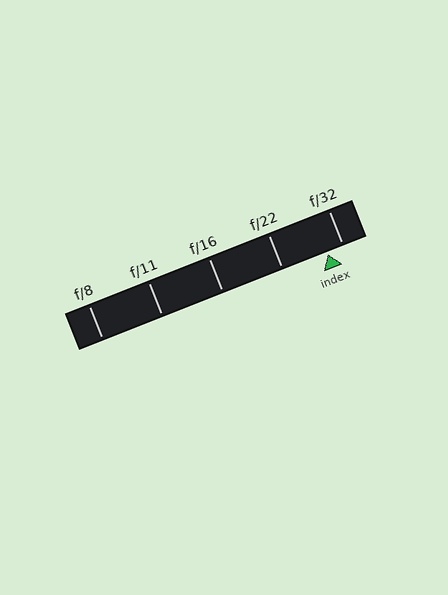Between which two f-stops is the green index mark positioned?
The index mark is between f/22 and f/32.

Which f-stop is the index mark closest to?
The index mark is closest to f/32.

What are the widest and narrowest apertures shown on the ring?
The widest aperture shown is f/8 and the narrowest is f/32.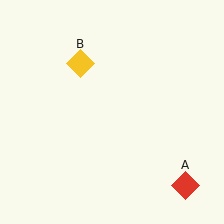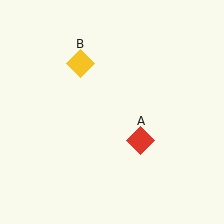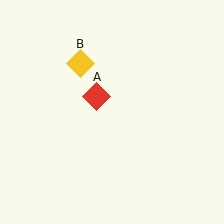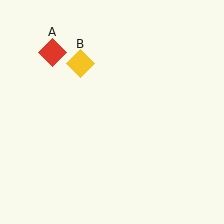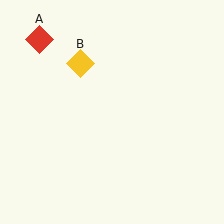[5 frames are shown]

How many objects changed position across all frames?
1 object changed position: red diamond (object A).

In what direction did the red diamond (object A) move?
The red diamond (object A) moved up and to the left.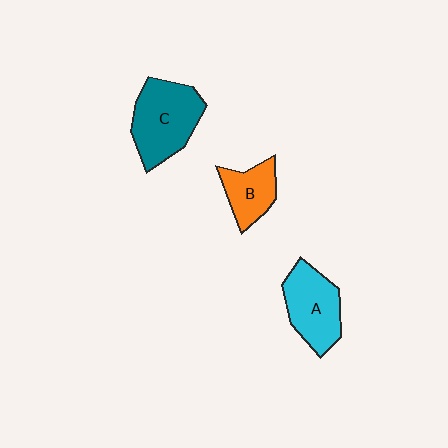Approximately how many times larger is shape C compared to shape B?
Approximately 1.7 times.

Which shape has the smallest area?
Shape B (orange).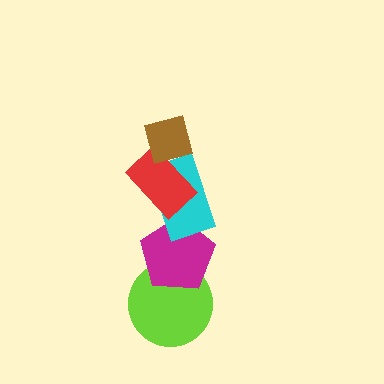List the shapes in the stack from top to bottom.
From top to bottom: the brown square, the red rectangle, the cyan rectangle, the magenta pentagon, the lime circle.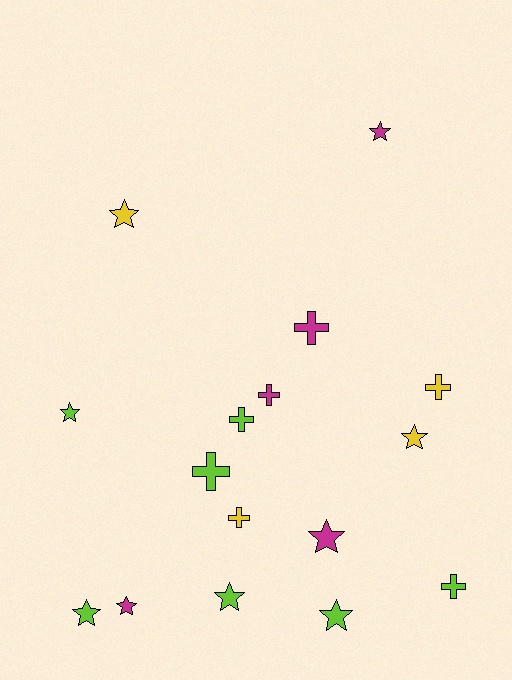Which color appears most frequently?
Lime, with 7 objects.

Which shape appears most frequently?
Star, with 9 objects.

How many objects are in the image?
There are 16 objects.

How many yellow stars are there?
There are 2 yellow stars.